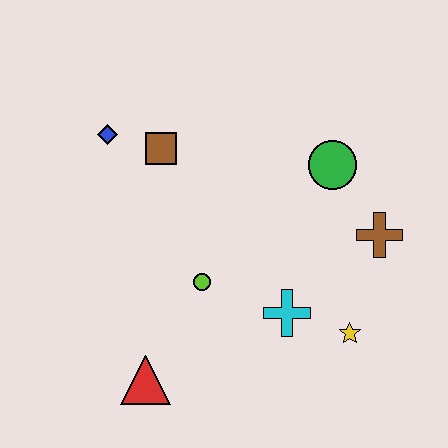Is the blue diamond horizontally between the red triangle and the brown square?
No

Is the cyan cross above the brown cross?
No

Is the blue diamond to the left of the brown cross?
Yes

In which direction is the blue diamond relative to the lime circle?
The blue diamond is above the lime circle.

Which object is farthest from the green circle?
The red triangle is farthest from the green circle.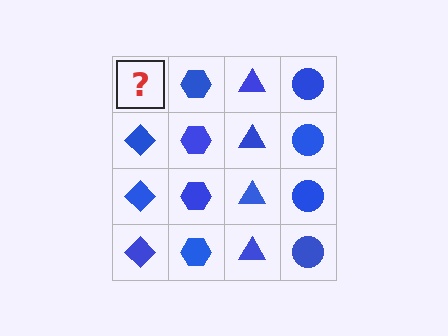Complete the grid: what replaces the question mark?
The question mark should be replaced with a blue diamond.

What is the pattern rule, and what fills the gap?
The rule is that each column has a consistent shape. The gap should be filled with a blue diamond.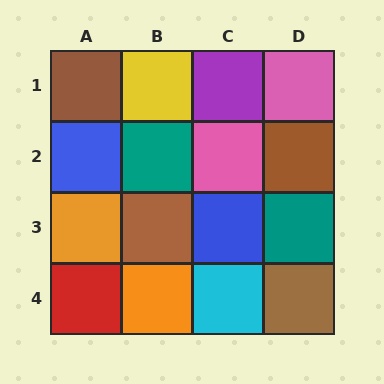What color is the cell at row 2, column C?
Pink.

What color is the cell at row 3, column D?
Teal.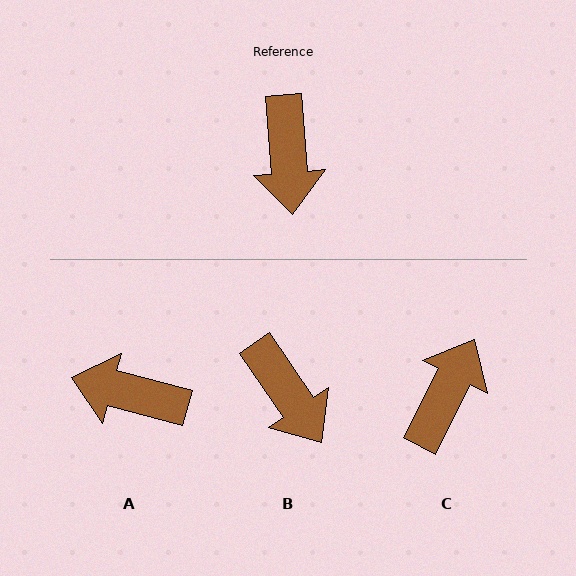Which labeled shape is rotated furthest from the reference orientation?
C, about 148 degrees away.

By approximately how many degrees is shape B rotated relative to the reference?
Approximately 30 degrees counter-clockwise.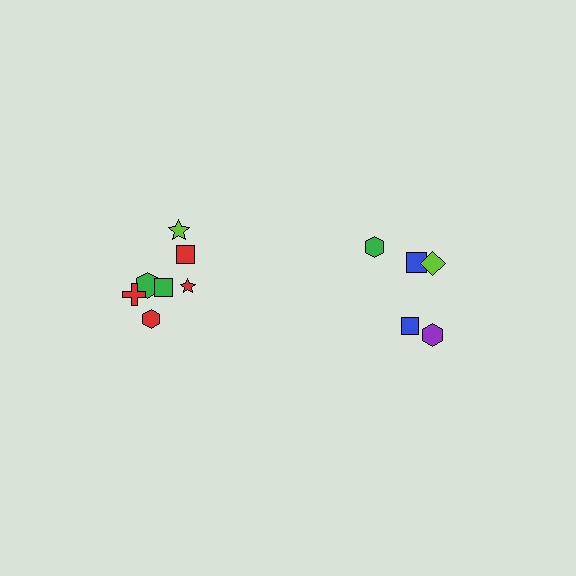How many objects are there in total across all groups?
There are 12 objects.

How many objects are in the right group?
There are 5 objects.